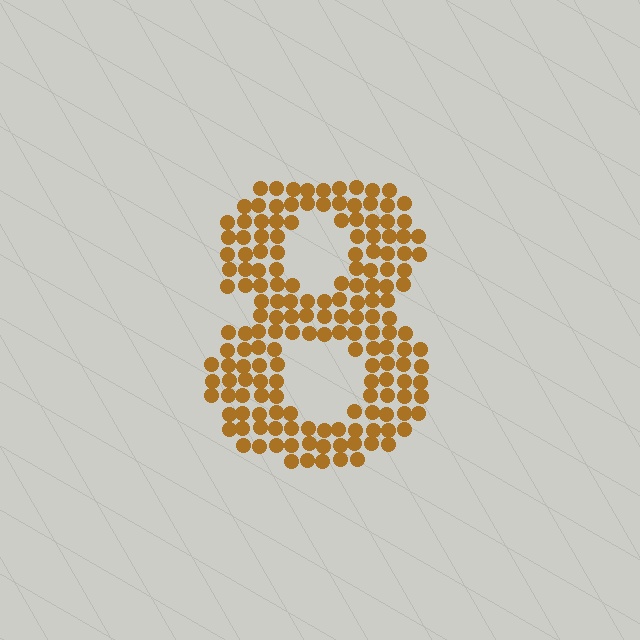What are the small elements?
The small elements are circles.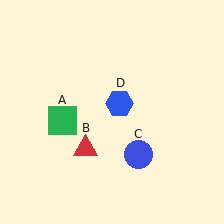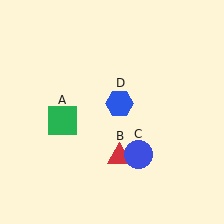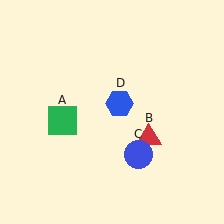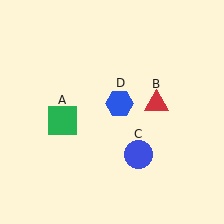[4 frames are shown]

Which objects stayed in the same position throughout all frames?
Green square (object A) and blue circle (object C) and blue hexagon (object D) remained stationary.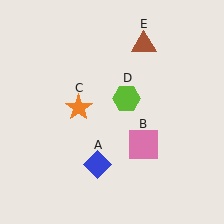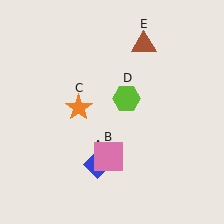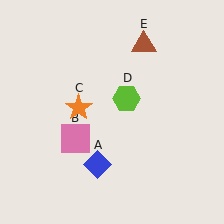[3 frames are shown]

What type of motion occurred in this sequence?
The pink square (object B) rotated clockwise around the center of the scene.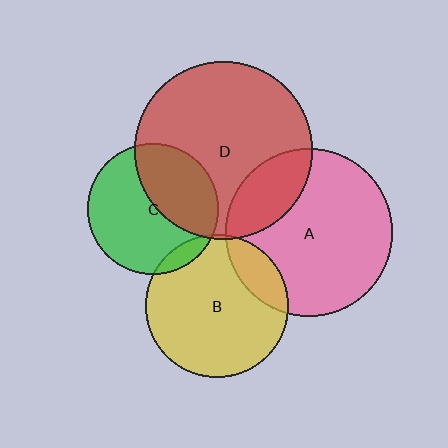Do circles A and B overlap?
Yes.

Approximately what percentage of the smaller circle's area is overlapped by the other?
Approximately 15%.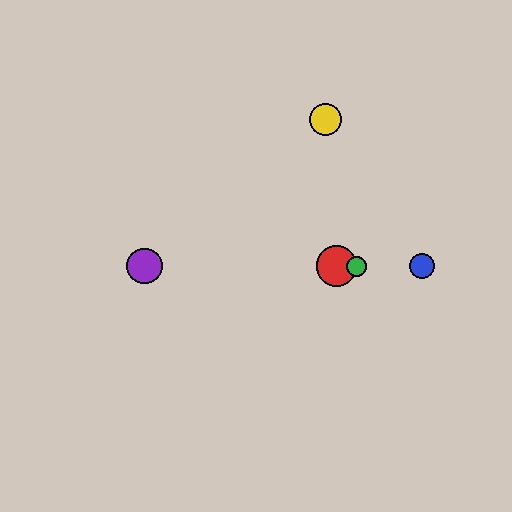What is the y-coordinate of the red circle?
The red circle is at y≈266.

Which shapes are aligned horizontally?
The red circle, the blue circle, the green circle, the purple circle are aligned horizontally.